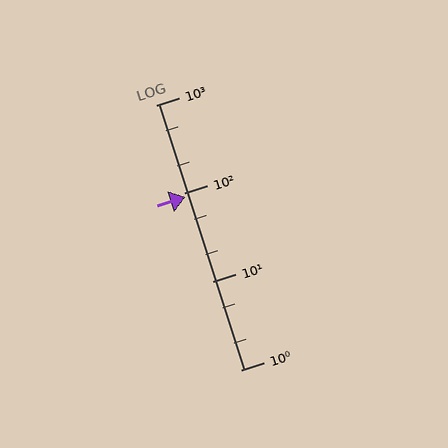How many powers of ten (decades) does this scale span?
The scale spans 3 decades, from 1 to 1000.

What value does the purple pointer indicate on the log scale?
The pointer indicates approximately 91.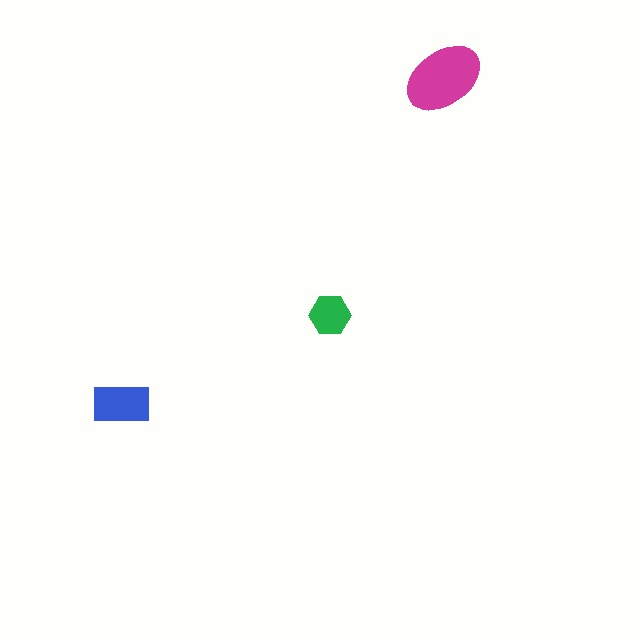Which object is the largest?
The magenta ellipse.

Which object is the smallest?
The green hexagon.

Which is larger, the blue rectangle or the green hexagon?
The blue rectangle.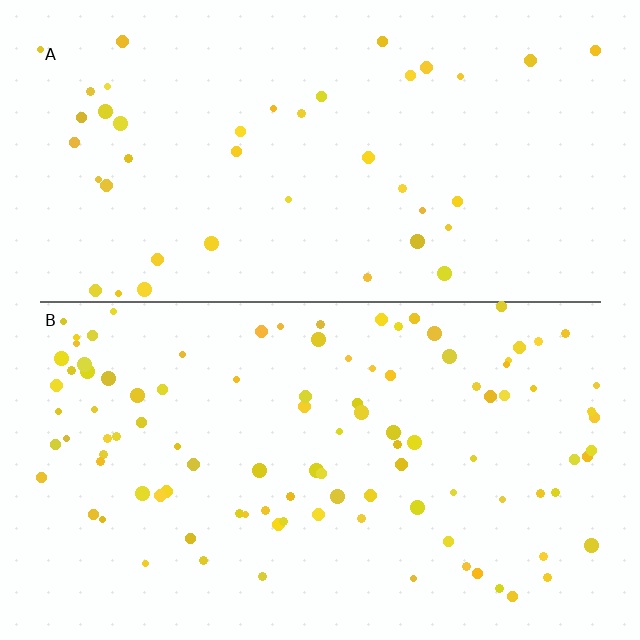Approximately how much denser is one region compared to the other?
Approximately 2.5× — region B over region A.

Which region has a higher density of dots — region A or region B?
B (the bottom).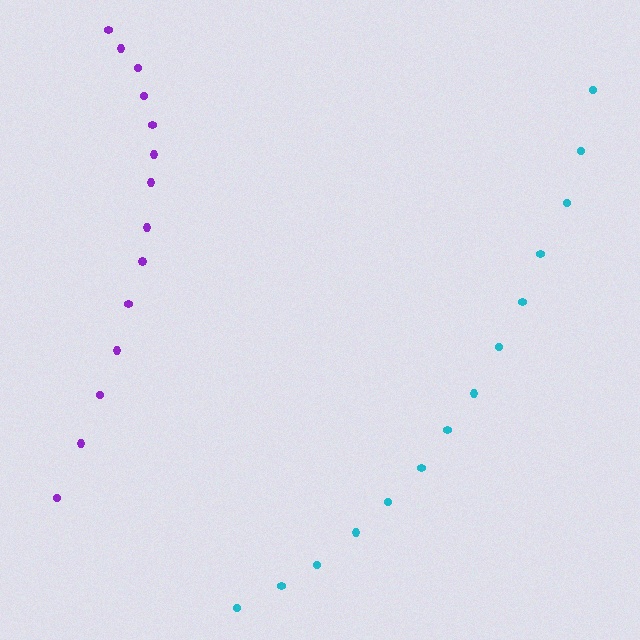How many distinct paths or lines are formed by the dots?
There are 2 distinct paths.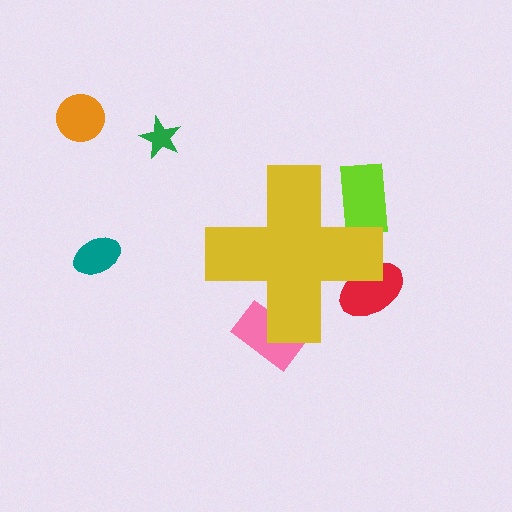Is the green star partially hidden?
No, the green star is fully visible.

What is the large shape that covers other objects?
A yellow cross.